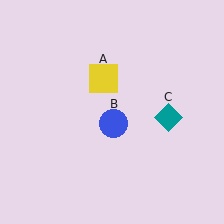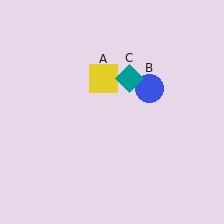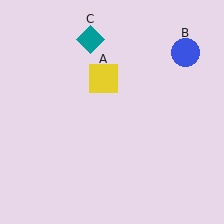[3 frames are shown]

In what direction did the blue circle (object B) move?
The blue circle (object B) moved up and to the right.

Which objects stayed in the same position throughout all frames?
Yellow square (object A) remained stationary.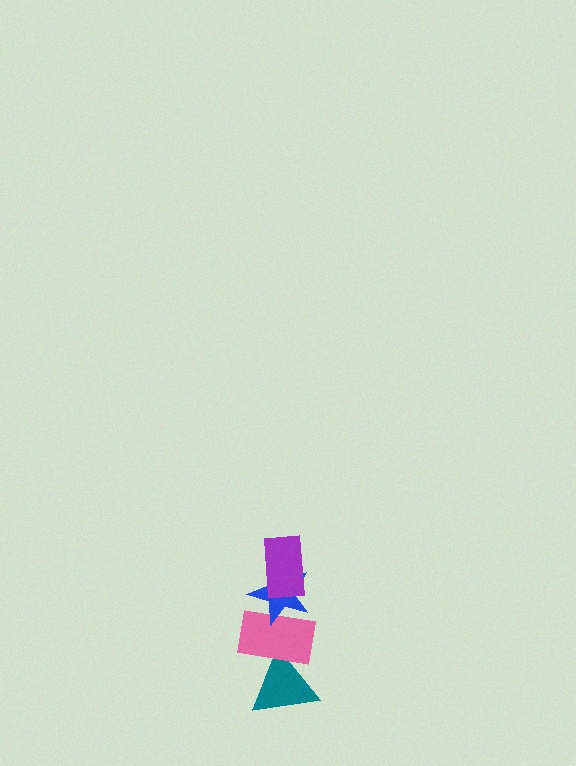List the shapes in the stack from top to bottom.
From top to bottom: the purple rectangle, the blue star, the pink rectangle, the teal triangle.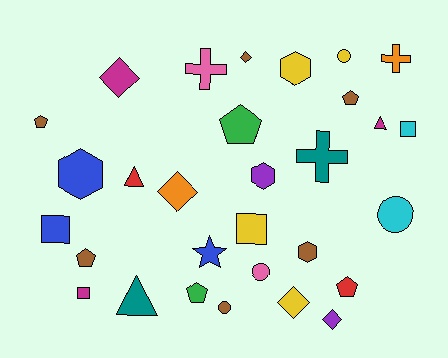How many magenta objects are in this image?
There are 3 magenta objects.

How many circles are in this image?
There are 4 circles.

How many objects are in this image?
There are 30 objects.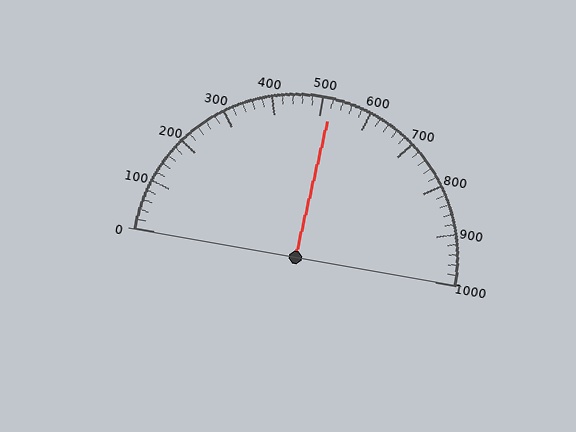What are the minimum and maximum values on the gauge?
The gauge ranges from 0 to 1000.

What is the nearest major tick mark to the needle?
The nearest major tick mark is 500.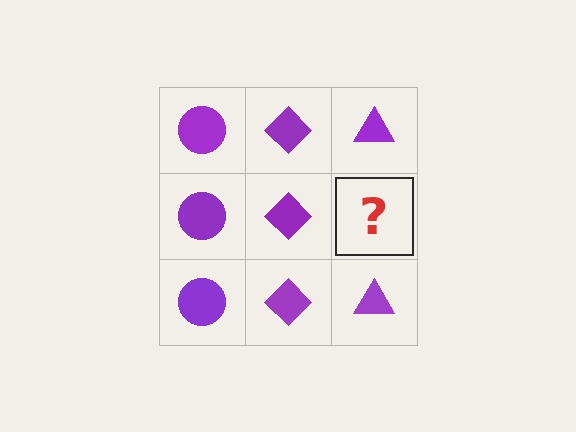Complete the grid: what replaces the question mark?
The question mark should be replaced with a purple triangle.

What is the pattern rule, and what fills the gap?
The rule is that each column has a consistent shape. The gap should be filled with a purple triangle.